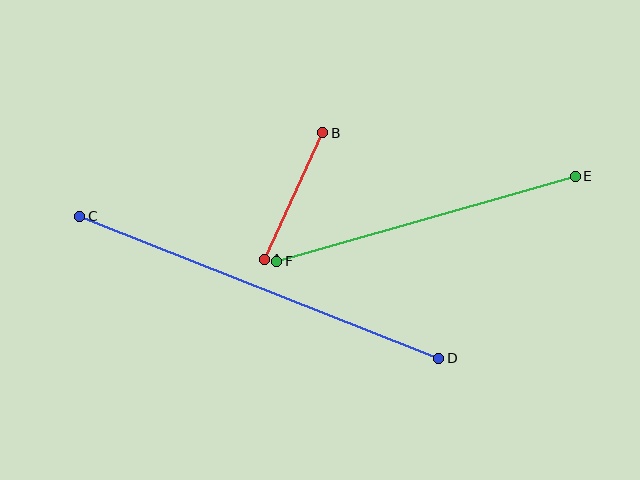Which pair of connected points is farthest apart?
Points C and D are farthest apart.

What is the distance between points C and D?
The distance is approximately 386 pixels.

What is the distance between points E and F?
The distance is approximately 311 pixels.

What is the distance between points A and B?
The distance is approximately 139 pixels.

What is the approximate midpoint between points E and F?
The midpoint is at approximately (426, 219) pixels.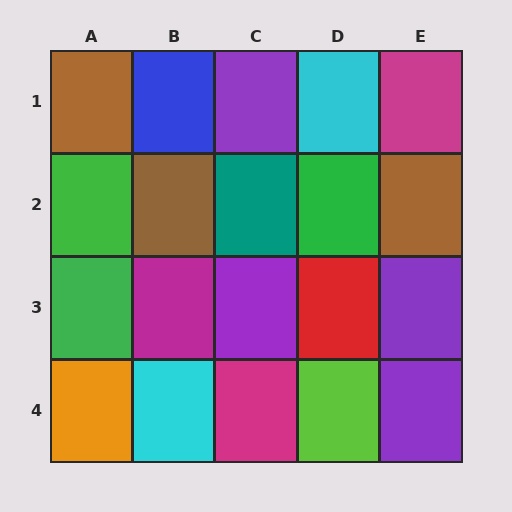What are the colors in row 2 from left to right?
Green, brown, teal, green, brown.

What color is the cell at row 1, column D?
Cyan.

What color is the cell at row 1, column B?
Blue.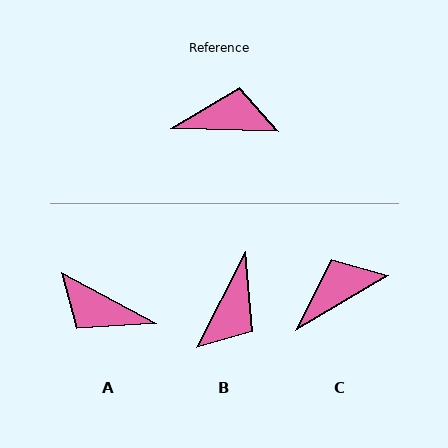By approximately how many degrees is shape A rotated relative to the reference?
Approximately 153 degrees counter-clockwise.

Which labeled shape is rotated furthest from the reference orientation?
A, about 153 degrees away.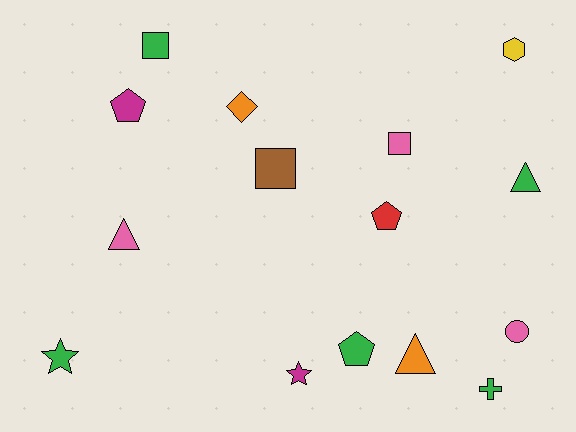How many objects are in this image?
There are 15 objects.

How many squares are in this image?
There are 3 squares.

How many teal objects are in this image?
There are no teal objects.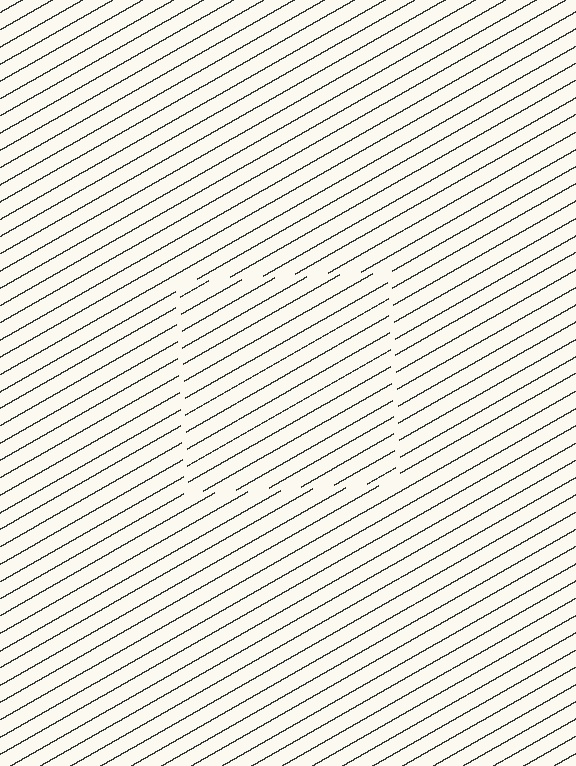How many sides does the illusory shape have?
4 sides — the line-ends trace a square.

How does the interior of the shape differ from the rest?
The interior of the shape contains the same grating, shifted by half a period — the contour is defined by the phase discontinuity where line-ends from the inner and outer gratings abut.